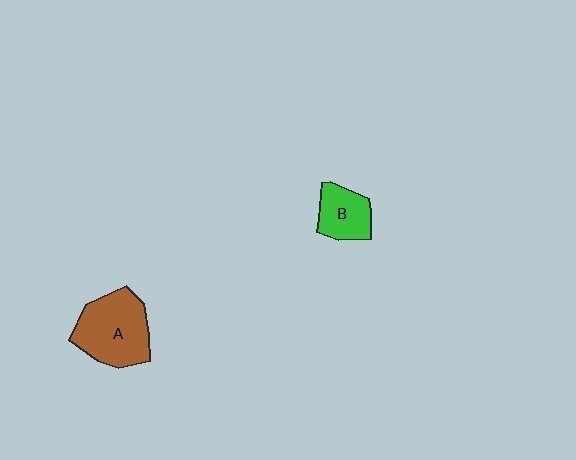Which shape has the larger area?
Shape A (brown).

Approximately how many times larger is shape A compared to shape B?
Approximately 1.8 times.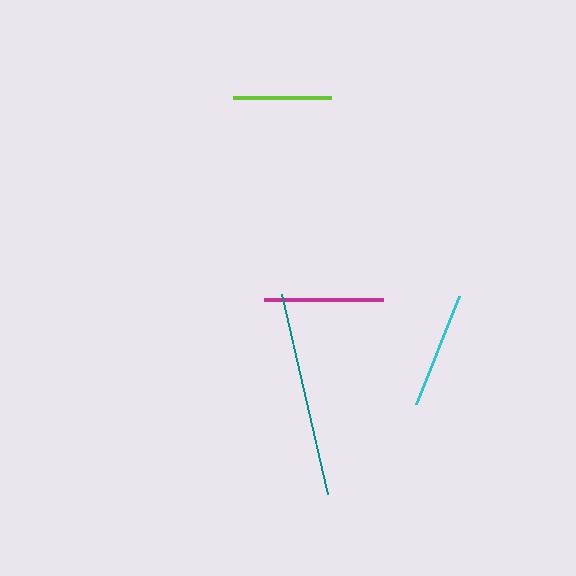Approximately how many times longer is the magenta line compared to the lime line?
The magenta line is approximately 1.2 times the length of the lime line.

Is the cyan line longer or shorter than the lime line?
The cyan line is longer than the lime line.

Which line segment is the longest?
The teal line is the longest at approximately 205 pixels.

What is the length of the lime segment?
The lime segment is approximately 97 pixels long.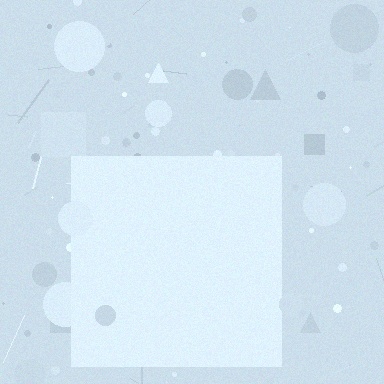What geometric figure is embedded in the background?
A square is embedded in the background.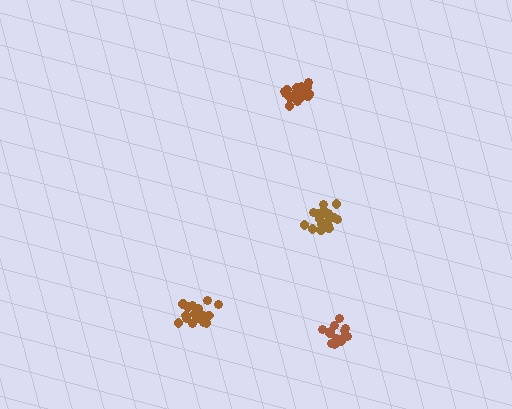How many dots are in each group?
Group 1: 18 dots, Group 2: 14 dots, Group 3: 19 dots, Group 4: 18 dots (69 total).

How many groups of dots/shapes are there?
There are 4 groups.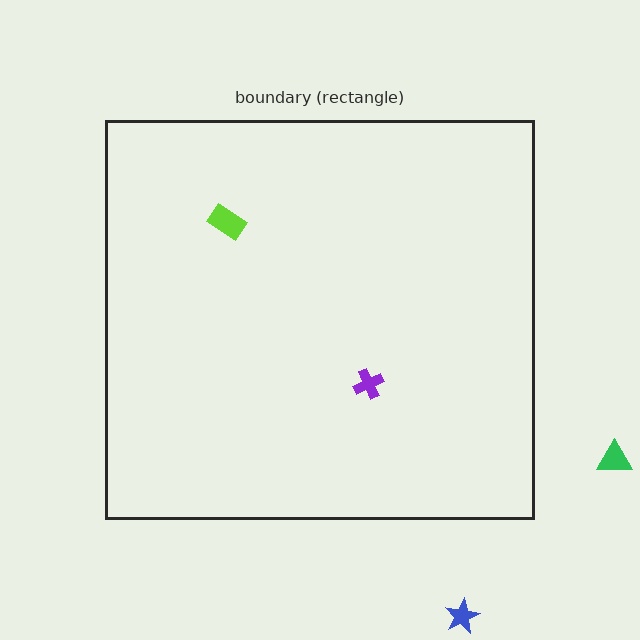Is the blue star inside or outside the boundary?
Outside.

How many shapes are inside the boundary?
2 inside, 2 outside.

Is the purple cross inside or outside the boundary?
Inside.